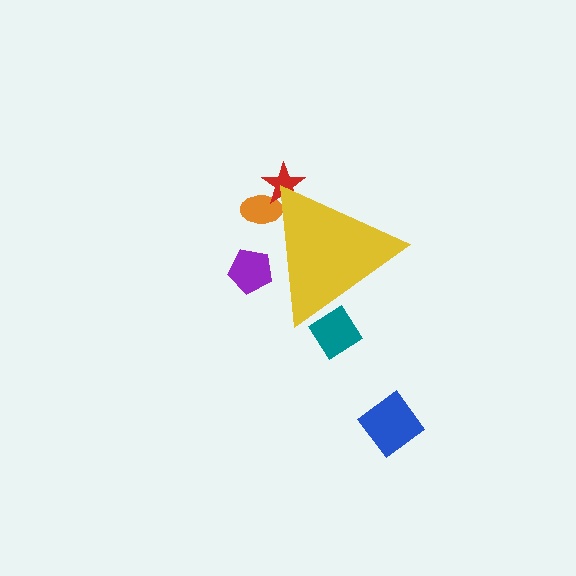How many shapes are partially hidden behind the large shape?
4 shapes are partially hidden.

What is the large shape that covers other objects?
A yellow triangle.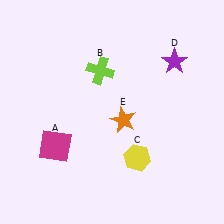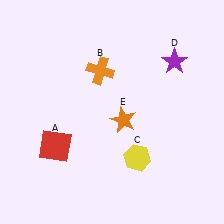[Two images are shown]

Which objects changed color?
A changed from magenta to red. B changed from lime to orange.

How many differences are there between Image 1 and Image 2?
There are 2 differences between the two images.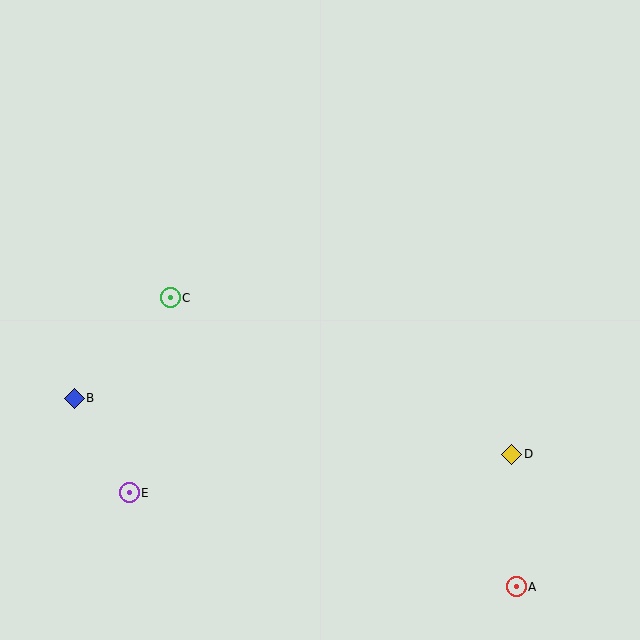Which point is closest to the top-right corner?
Point D is closest to the top-right corner.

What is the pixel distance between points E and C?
The distance between E and C is 199 pixels.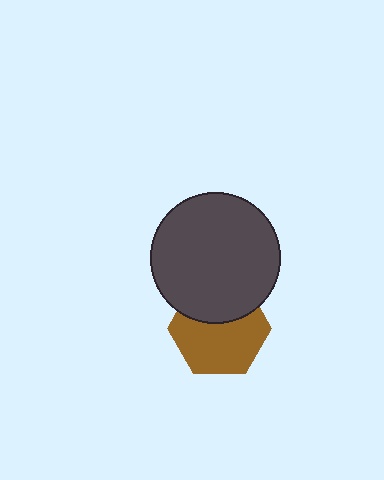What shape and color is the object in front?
The object in front is a dark gray circle.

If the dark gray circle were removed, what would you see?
You would see the complete brown hexagon.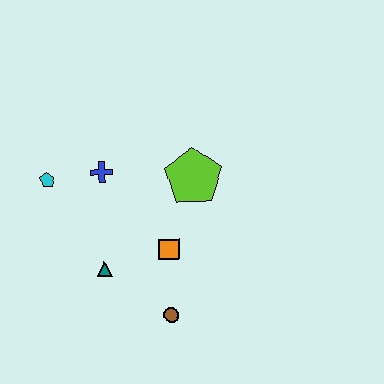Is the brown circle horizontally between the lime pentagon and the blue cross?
Yes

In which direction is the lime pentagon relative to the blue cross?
The lime pentagon is to the right of the blue cross.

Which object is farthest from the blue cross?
The brown circle is farthest from the blue cross.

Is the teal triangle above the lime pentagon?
No